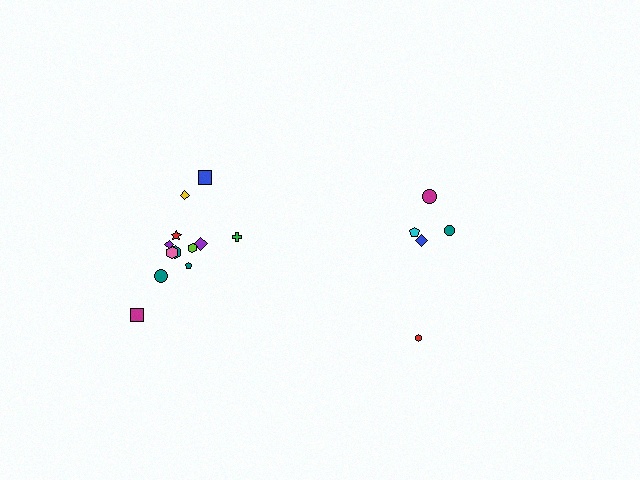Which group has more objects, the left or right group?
The left group.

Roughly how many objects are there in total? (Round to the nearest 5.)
Roughly 15 objects in total.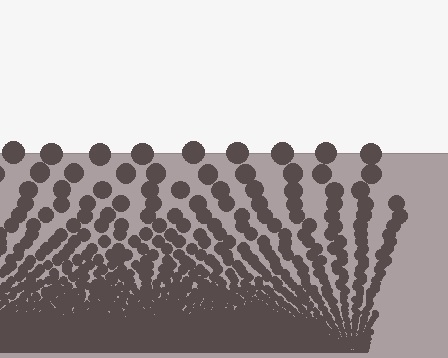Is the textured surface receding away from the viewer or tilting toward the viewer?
The surface appears to tilt toward the viewer. Texture elements get larger and sparser toward the top.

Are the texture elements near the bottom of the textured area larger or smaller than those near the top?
Smaller. The gradient is inverted — elements near the bottom are smaller and denser.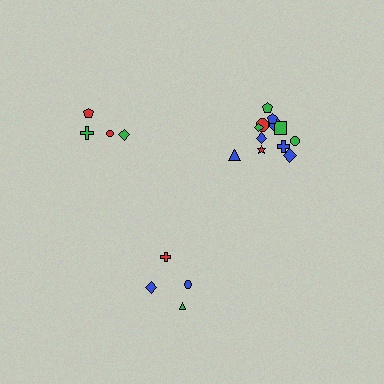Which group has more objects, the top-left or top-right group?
The top-right group.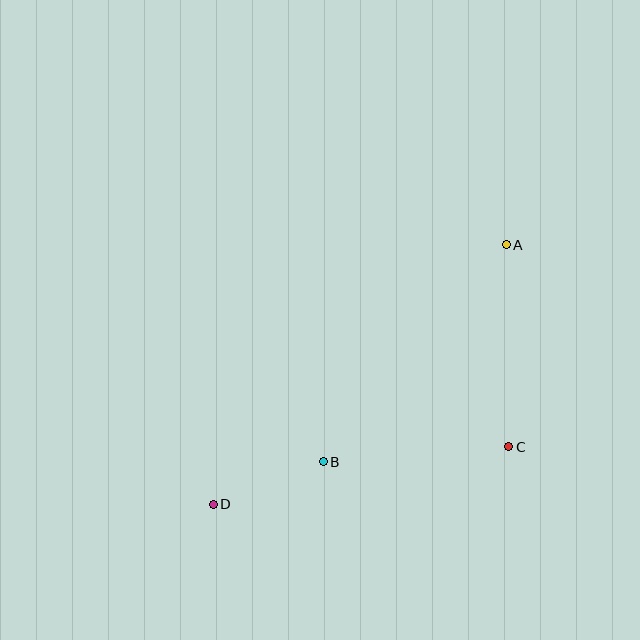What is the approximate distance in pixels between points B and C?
The distance between B and C is approximately 186 pixels.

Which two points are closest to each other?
Points B and D are closest to each other.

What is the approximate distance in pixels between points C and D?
The distance between C and D is approximately 301 pixels.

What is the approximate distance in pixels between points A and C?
The distance between A and C is approximately 202 pixels.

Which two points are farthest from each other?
Points A and D are farthest from each other.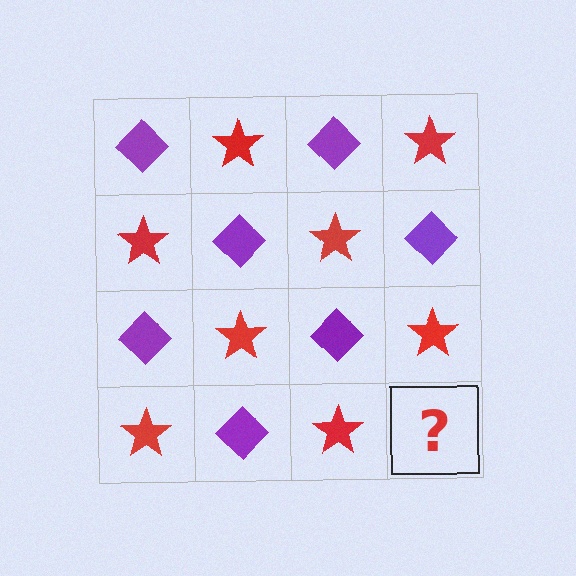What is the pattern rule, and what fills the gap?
The rule is that it alternates purple diamond and red star in a checkerboard pattern. The gap should be filled with a purple diamond.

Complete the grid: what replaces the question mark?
The question mark should be replaced with a purple diamond.